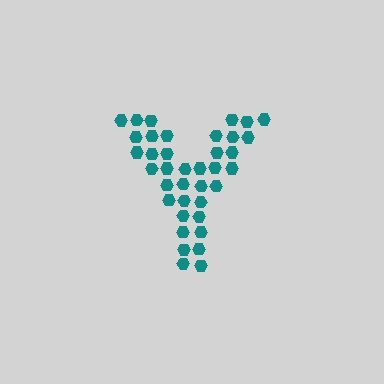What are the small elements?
The small elements are hexagons.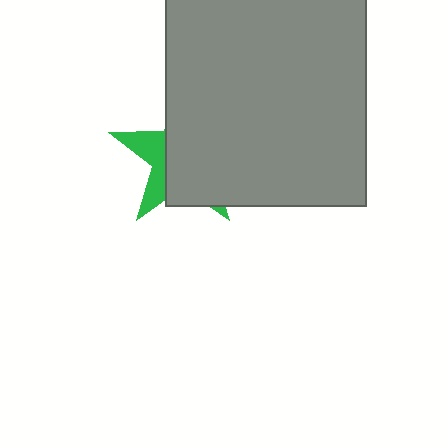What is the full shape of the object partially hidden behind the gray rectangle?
The partially hidden object is a green star.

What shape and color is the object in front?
The object in front is a gray rectangle.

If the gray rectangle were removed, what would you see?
You would see the complete green star.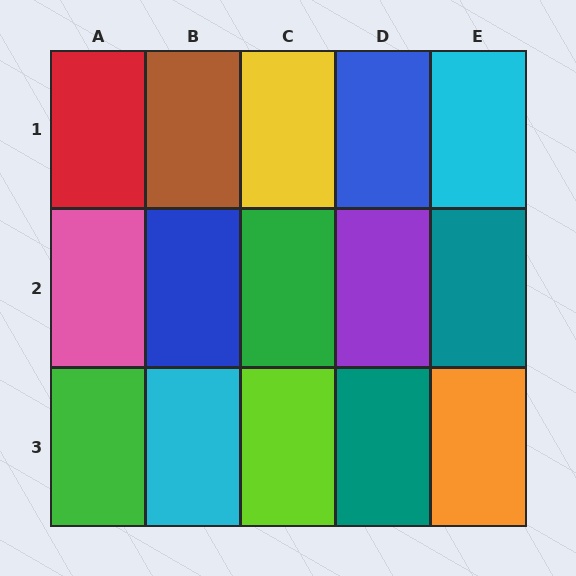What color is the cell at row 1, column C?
Yellow.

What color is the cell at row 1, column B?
Brown.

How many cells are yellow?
1 cell is yellow.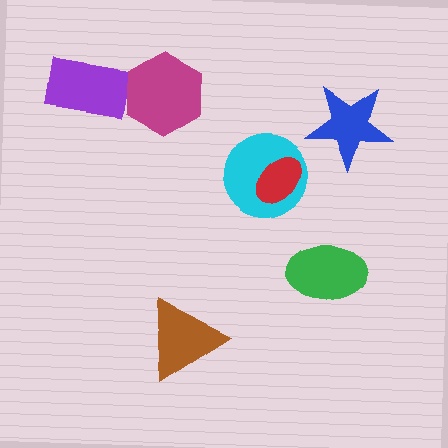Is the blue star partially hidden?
No, no other shape covers it.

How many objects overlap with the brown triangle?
0 objects overlap with the brown triangle.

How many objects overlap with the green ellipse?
0 objects overlap with the green ellipse.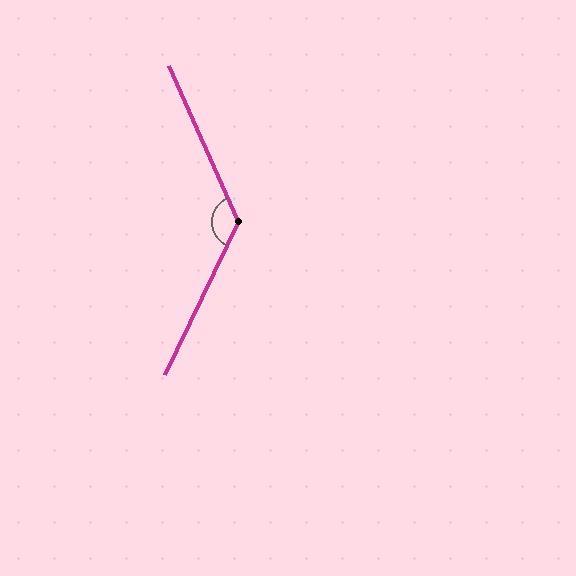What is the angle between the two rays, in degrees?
Approximately 130 degrees.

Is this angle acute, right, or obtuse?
It is obtuse.